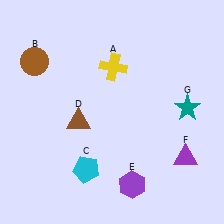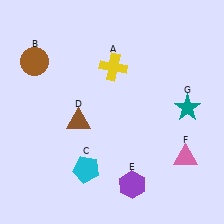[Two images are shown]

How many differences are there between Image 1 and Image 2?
There is 1 difference between the two images.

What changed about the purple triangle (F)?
In Image 1, F is purple. In Image 2, it changed to pink.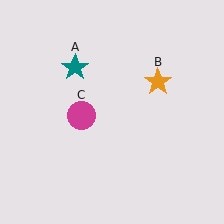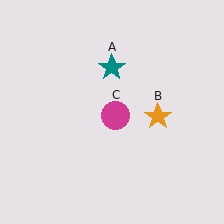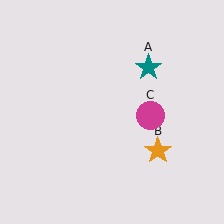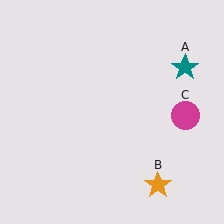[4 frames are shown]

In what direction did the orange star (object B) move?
The orange star (object B) moved down.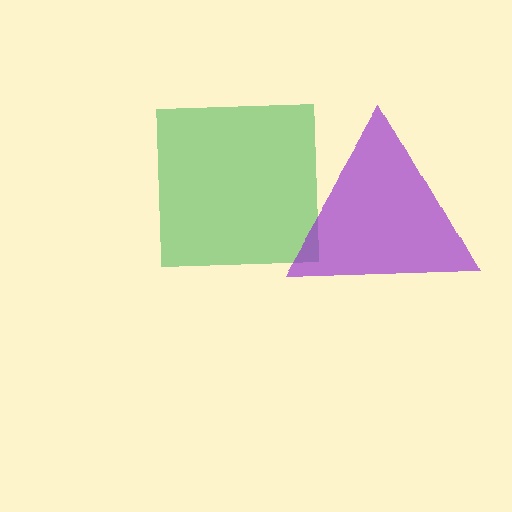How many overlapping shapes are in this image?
There are 2 overlapping shapes in the image.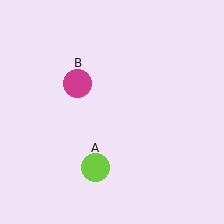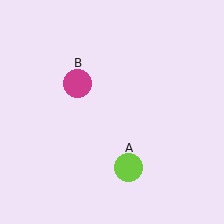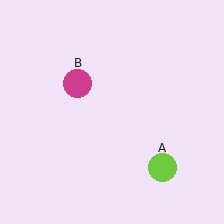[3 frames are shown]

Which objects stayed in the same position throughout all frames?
Magenta circle (object B) remained stationary.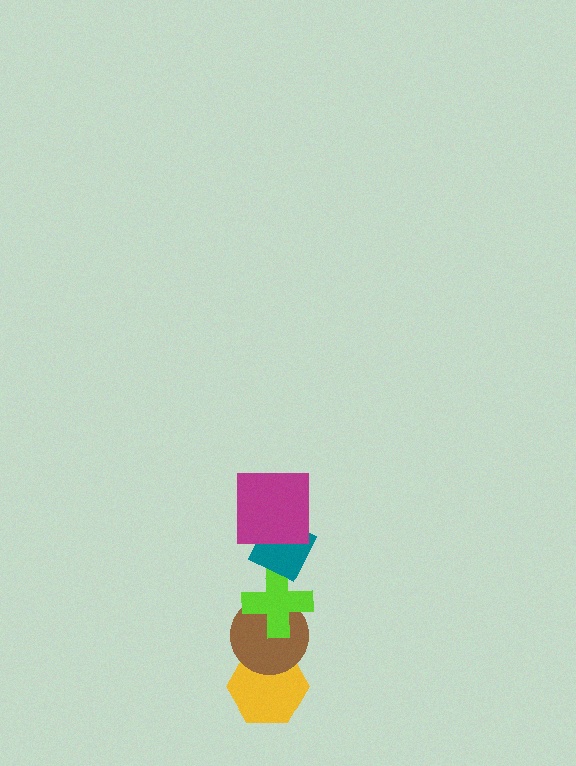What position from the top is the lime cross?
The lime cross is 3rd from the top.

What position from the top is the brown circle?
The brown circle is 4th from the top.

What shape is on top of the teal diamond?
The magenta square is on top of the teal diamond.